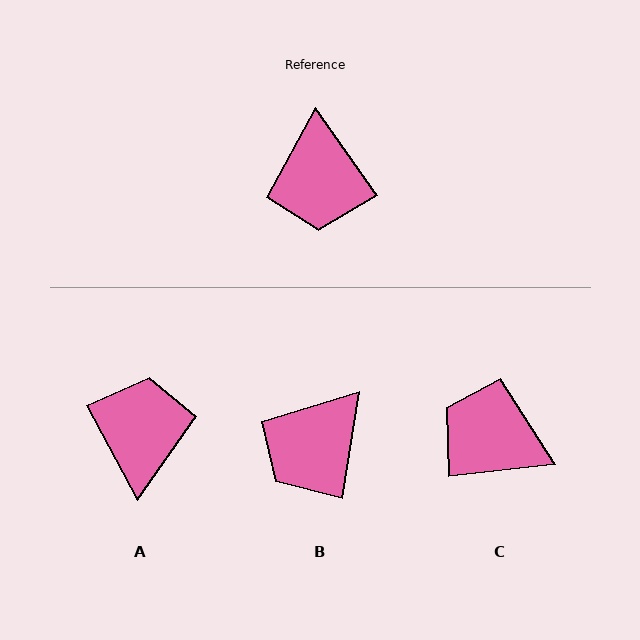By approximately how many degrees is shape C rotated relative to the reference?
Approximately 119 degrees clockwise.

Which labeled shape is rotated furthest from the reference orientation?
A, about 173 degrees away.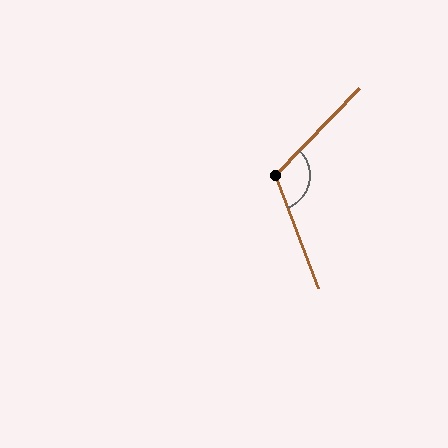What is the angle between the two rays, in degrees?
Approximately 116 degrees.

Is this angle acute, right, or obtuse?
It is obtuse.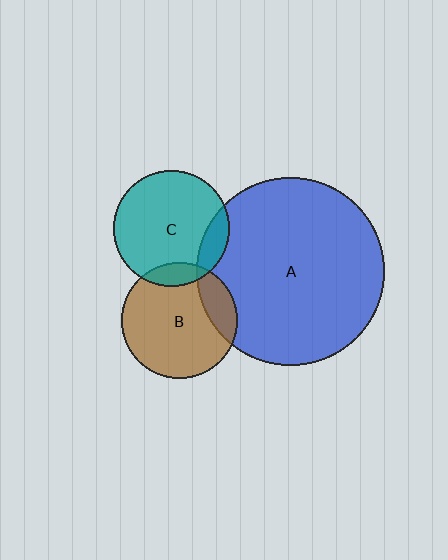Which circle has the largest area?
Circle A (blue).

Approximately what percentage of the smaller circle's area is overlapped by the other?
Approximately 15%.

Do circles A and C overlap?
Yes.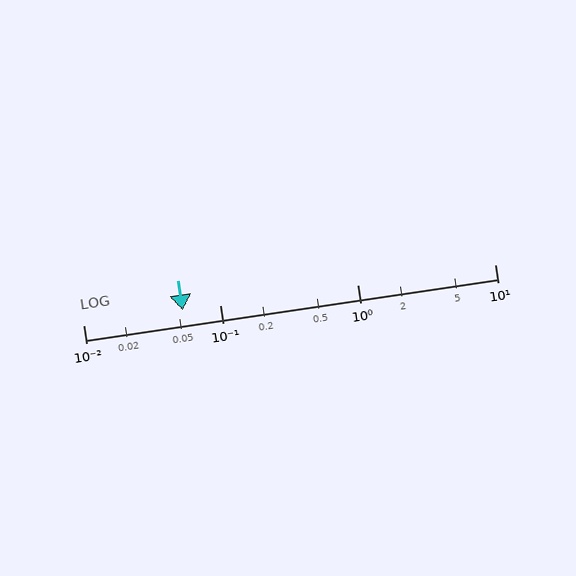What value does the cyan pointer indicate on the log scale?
The pointer indicates approximately 0.053.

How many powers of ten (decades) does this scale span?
The scale spans 3 decades, from 0.01 to 10.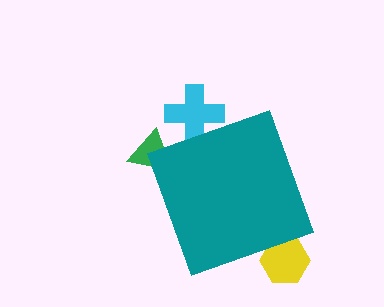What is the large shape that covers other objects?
A teal diamond.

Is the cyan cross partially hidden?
Yes, the cyan cross is partially hidden behind the teal diamond.